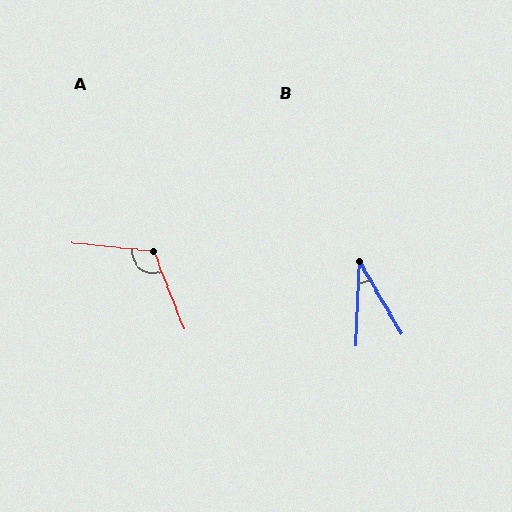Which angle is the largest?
A, at approximately 117 degrees.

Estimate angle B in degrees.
Approximately 32 degrees.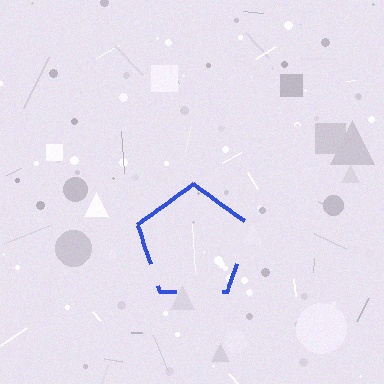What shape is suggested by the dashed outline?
The dashed outline suggests a pentagon.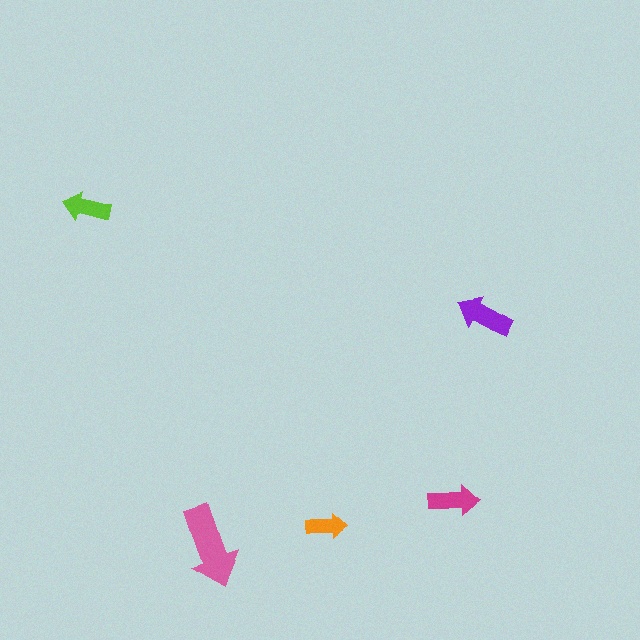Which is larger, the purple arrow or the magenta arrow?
The purple one.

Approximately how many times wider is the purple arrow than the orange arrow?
About 1.5 times wider.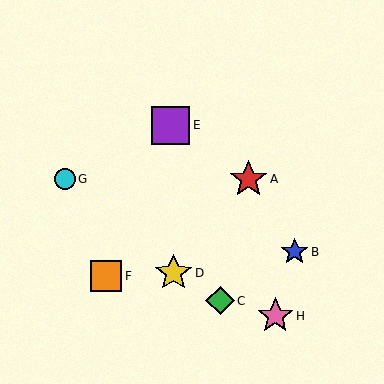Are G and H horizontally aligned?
No, G is at y≈179 and H is at y≈316.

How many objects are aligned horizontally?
2 objects (A, G) are aligned horizontally.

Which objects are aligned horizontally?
Objects A, G are aligned horizontally.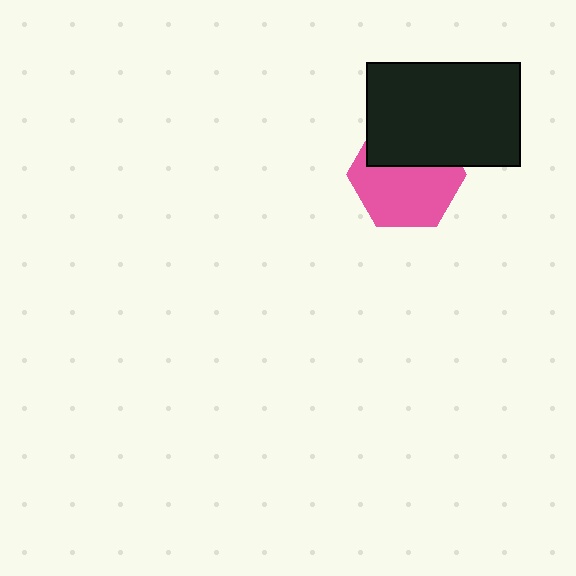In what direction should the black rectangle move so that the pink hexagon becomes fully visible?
The black rectangle should move up. That is the shortest direction to clear the overlap and leave the pink hexagon fully visible.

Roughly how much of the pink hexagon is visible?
About half of it is visible (roughly 61%).